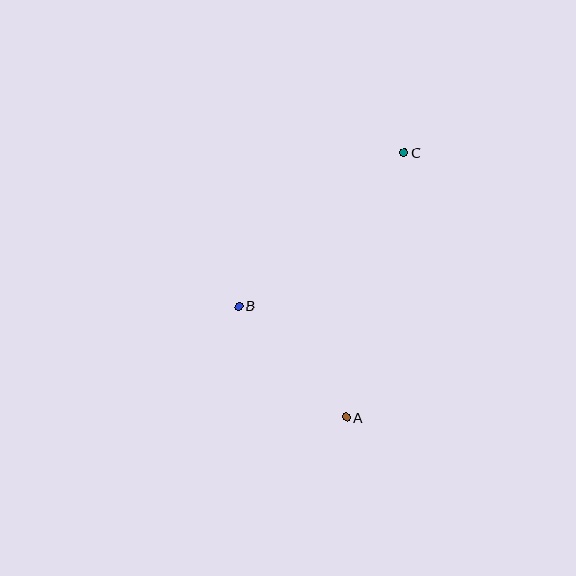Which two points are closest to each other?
Points A and B are closest to each other.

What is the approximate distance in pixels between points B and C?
The distance between B and C is approximately 226 pixels.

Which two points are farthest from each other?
Points A and C are farthest from each other.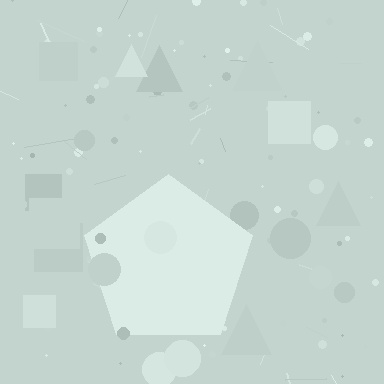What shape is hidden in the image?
A pentagon is hidden in the image.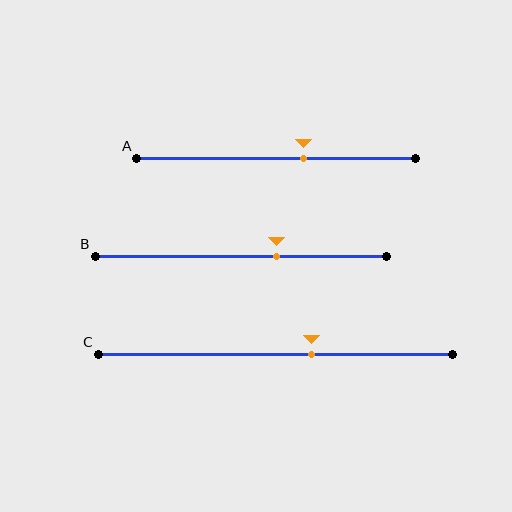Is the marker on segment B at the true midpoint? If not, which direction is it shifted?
No, the marker on segment B is shifted to the right by about 12% of the segment length.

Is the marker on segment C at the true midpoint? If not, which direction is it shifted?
No, the marker on segment C is shifted to the right by about 10% of the segment length.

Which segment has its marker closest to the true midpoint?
Segment A has its marker closest to the true midpoint.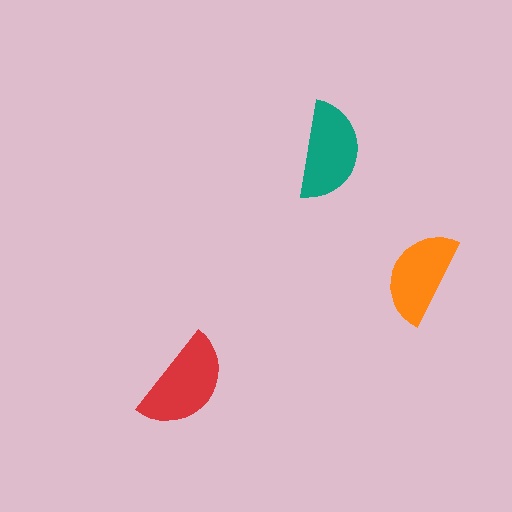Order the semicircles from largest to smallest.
the red one, the teal one, the orange one.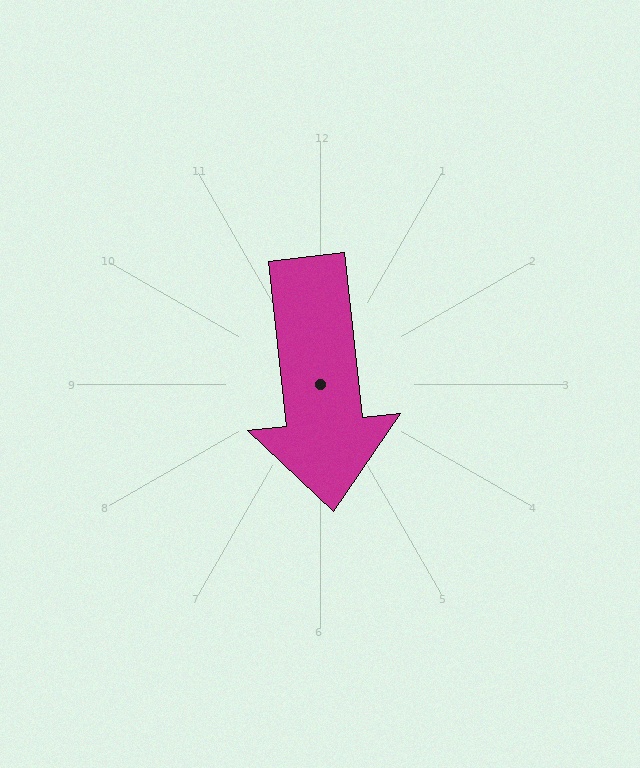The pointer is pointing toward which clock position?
Roughly 6 o'clock.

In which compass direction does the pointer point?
South.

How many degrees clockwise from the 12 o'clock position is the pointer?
Approximately 174 degrees.